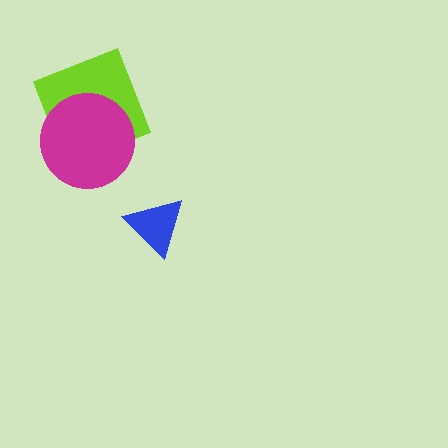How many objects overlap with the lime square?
1 object overlaps with the lime square.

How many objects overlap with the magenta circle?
1 object overlaps with the magenta circle.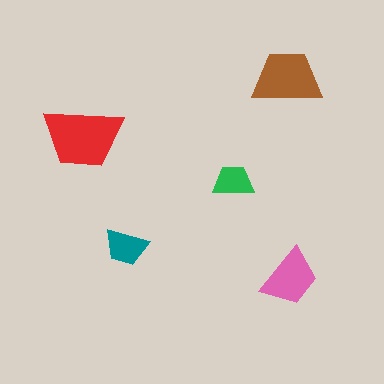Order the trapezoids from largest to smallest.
the red one, the brown one, the pink one, the teal one, the green one.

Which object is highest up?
The brown trapezoid is topmost.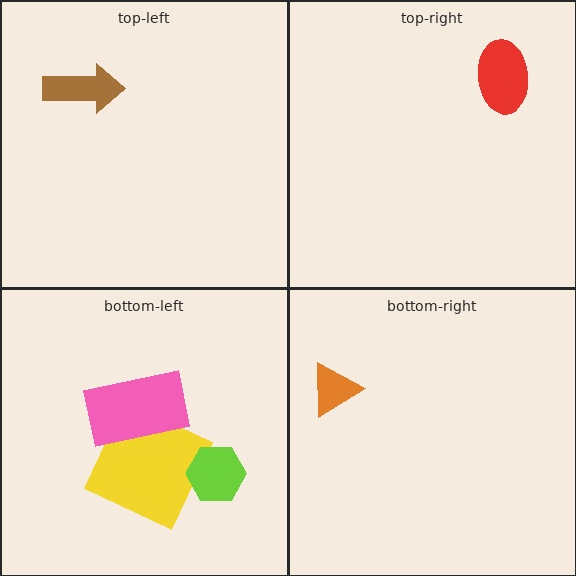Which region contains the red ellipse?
The top-right region.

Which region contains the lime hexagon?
The bottom-left region.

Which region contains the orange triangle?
The bottom-right region.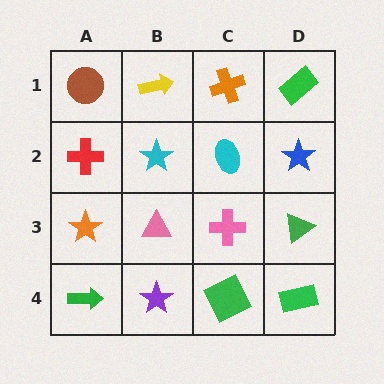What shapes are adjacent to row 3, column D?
A blue star (row 2, column D), a green rectangle (row 4, column D), a pink cross (row 3, column C).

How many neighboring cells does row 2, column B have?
4.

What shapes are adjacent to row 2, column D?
A green rectangle (row 1, column D), a green triangle (row 3, column D), a cyan ellipse (row 2, column C).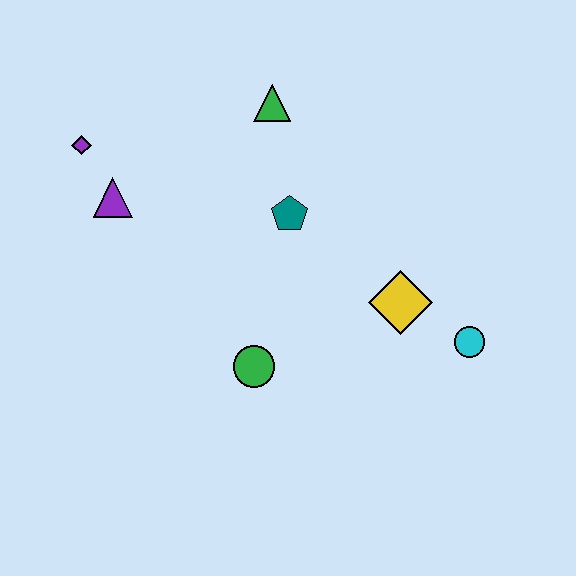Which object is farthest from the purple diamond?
The cyan circle is farthest from the purple diamond.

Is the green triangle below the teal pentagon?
No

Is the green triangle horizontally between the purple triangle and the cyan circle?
Yes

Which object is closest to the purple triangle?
The purple diamond is closest to the purple triangle.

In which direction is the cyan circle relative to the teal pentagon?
The cyan circle is to the right of the teal pentagon.